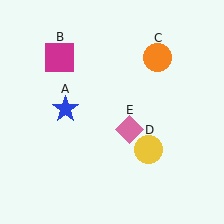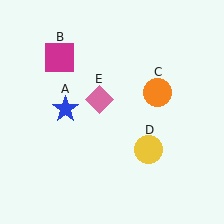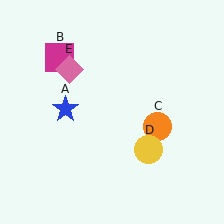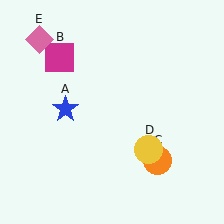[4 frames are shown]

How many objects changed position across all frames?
2 objects changed position: orange circle (object C), pink diamond (object E).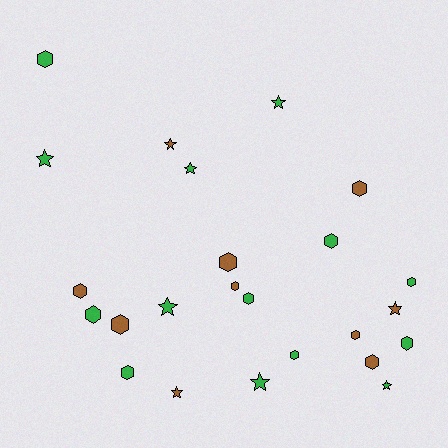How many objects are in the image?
There are 24 objects.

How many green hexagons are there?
There are 8 green hexagons.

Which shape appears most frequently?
Hexagon, with 15 objects.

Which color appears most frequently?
Green, with 14 objects.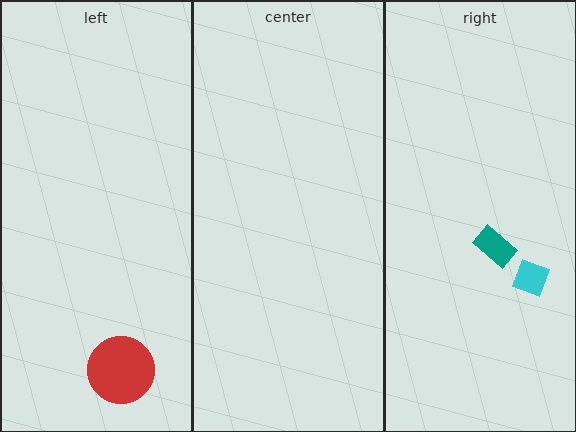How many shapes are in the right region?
2.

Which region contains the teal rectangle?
The right region.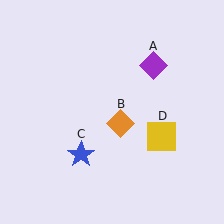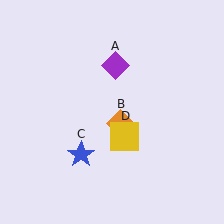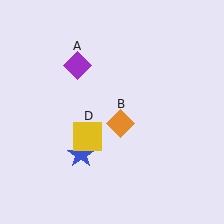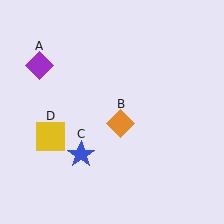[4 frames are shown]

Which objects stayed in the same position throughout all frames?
Orange diamond (object B) and blue star (object C) remained stationary.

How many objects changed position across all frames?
2 objects changed position: purple diamond (object A), yellow square (object D).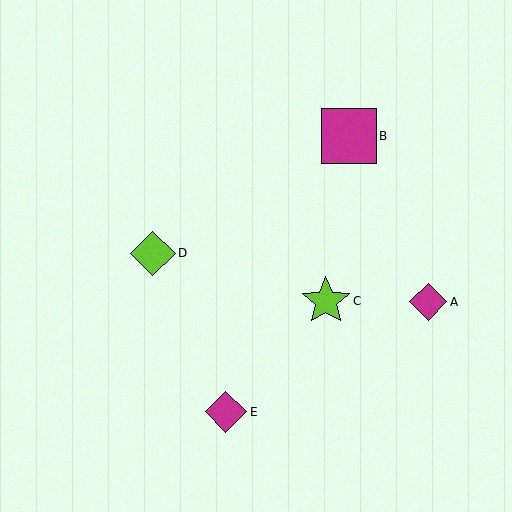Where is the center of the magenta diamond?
The center of the magenta diamond is at (428, 302).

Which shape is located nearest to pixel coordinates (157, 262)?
The lime diamond (labeled D) at (153, 253) is nearest to that location.